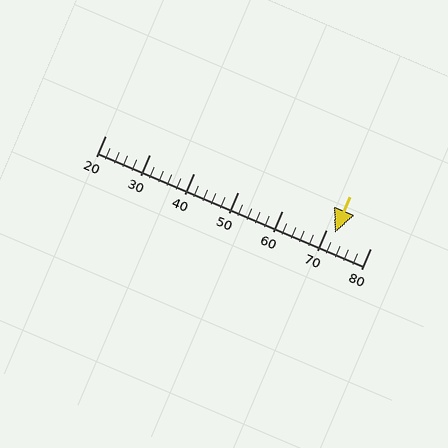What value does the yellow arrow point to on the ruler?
The yellow arrow points to approximately 72.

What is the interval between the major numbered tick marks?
The major tick marks are spaced 10 units apart.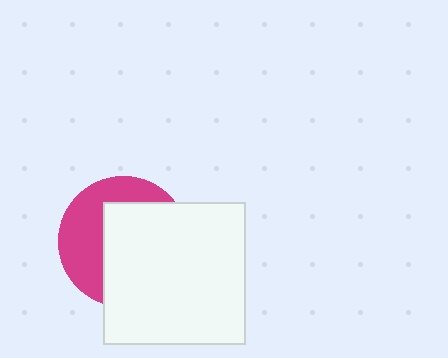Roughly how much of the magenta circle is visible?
A small part of it is visible (roughly 41%).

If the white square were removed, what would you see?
You would see the complete magenta circle.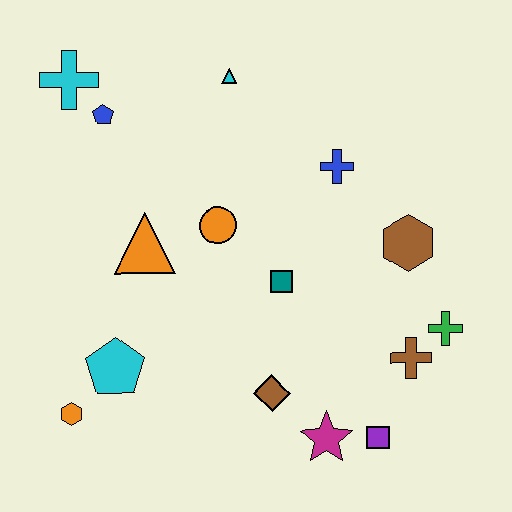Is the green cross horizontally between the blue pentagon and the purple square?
No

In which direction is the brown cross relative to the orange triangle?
The brown cross is to the right of the orange triangle.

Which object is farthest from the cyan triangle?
The purple square is farthest from the cyan triangle.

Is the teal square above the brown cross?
Yes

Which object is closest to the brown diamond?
The magenta star is closest to the brown diamond.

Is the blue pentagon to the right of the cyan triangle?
No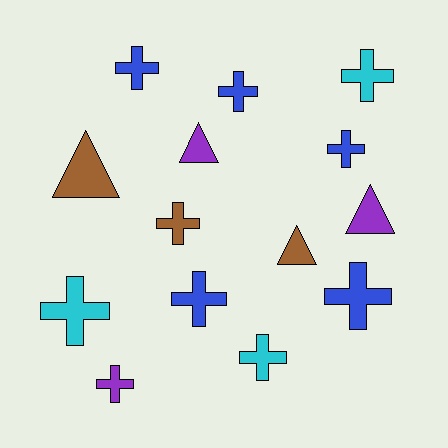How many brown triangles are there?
There are 2 brown triangles.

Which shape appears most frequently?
Cross, with 10 objects.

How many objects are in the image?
There are 14 objects.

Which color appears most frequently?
Blue, with 5 objects.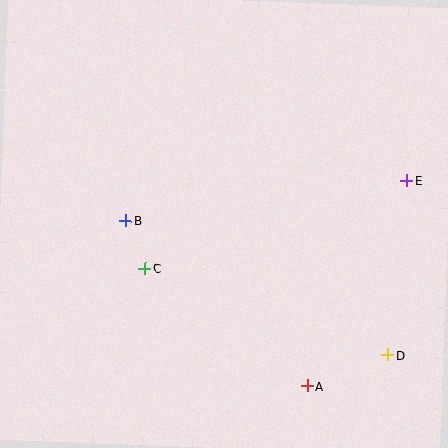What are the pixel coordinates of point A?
Point A is at (307, 386).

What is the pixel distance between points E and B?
The distance between E and B is 283 pixels.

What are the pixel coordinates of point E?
Point E is at (406, 181).